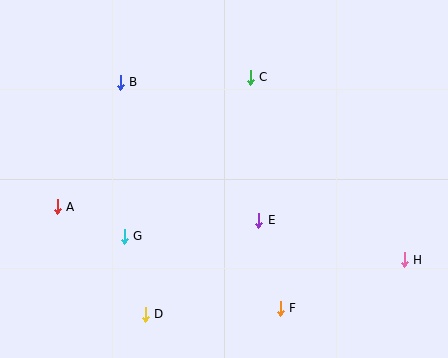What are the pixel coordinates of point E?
Point E is at (259, 220).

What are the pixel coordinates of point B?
Point B is at (120, 82).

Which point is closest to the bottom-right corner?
Point H is closest to the bottom-right corner.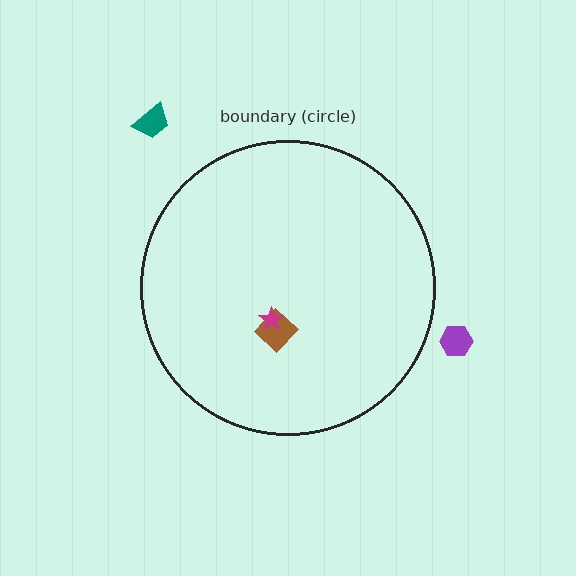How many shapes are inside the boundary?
2 inside, 2 outside.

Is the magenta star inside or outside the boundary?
Inside.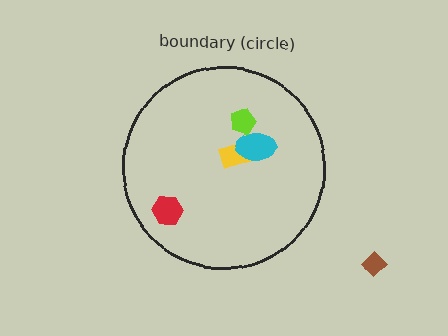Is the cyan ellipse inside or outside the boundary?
Inside.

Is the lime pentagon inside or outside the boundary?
Inside.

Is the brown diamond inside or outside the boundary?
Outside.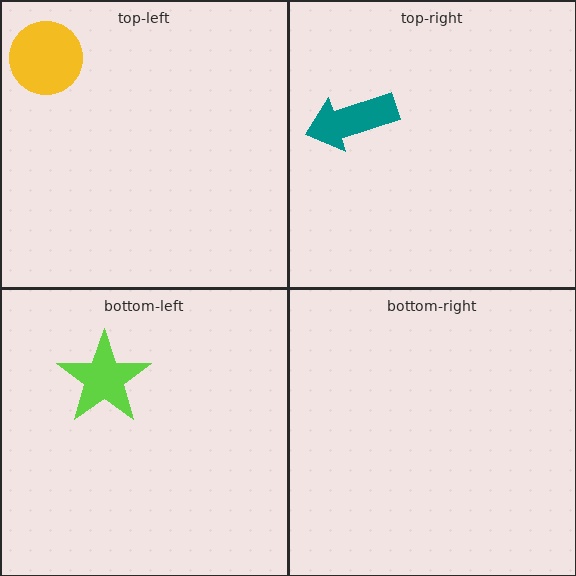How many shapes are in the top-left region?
1.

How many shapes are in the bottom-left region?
1.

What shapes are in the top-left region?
The yellow circle.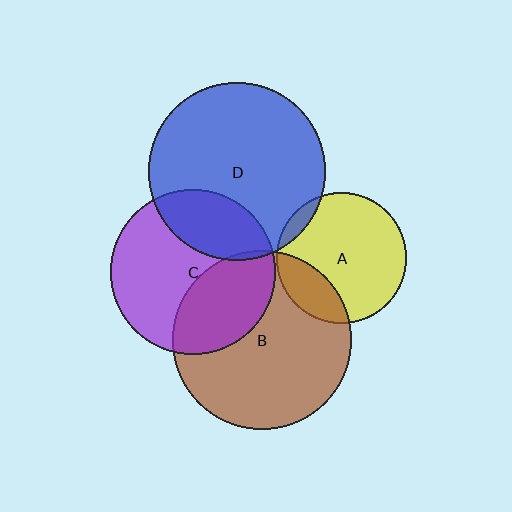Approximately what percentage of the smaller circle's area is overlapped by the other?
Approximately 25%.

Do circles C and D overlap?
Yes.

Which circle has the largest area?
Circle B (brown).